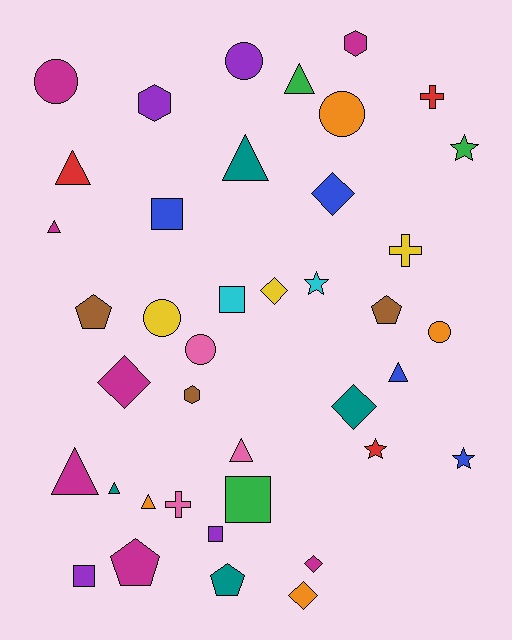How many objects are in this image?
There are 40 objects.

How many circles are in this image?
There are 6 circles.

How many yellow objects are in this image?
There are 3 yellow objects.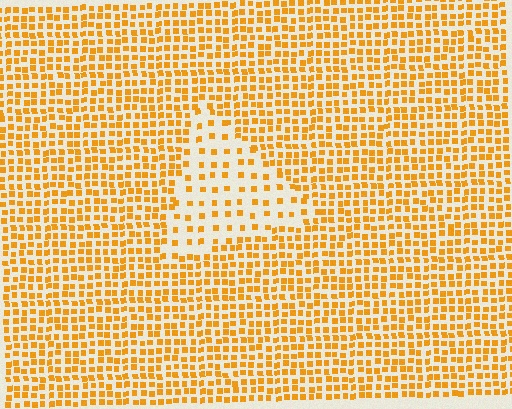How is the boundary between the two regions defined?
The boundary is defined by a change in element density (approximately 2.4x ratio). All elements are the same color, size, and shape.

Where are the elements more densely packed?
The elements are more densely packed outside the triangle boundary.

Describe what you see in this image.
The image contains small orange elements arranged at two different densities. A triangle-shaped region is visible where the elements are less densely packed than the surrounding area.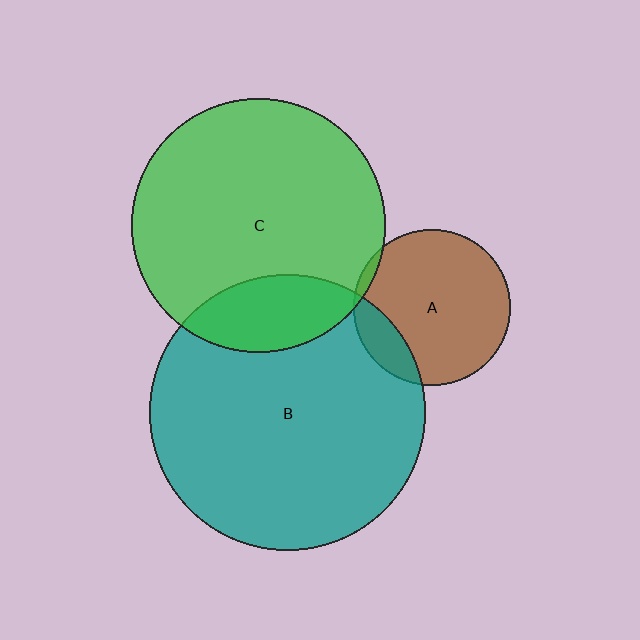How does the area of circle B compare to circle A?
Approximately 3.1 times.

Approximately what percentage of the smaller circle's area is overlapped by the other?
Approximately 5%.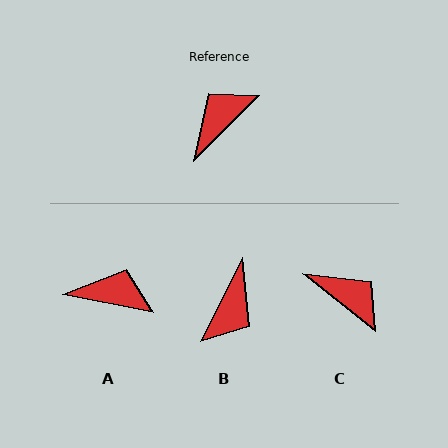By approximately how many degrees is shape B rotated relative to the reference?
Approximately 161 degrees clockwise.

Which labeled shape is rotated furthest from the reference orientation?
B, about 161 degrees away.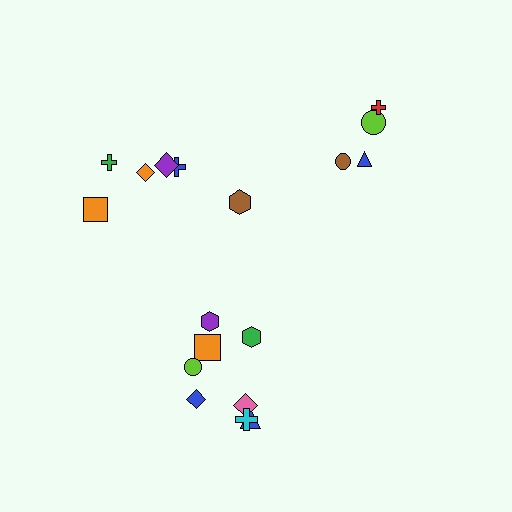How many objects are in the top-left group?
There are 6 objects.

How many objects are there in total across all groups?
There are 18 objects.